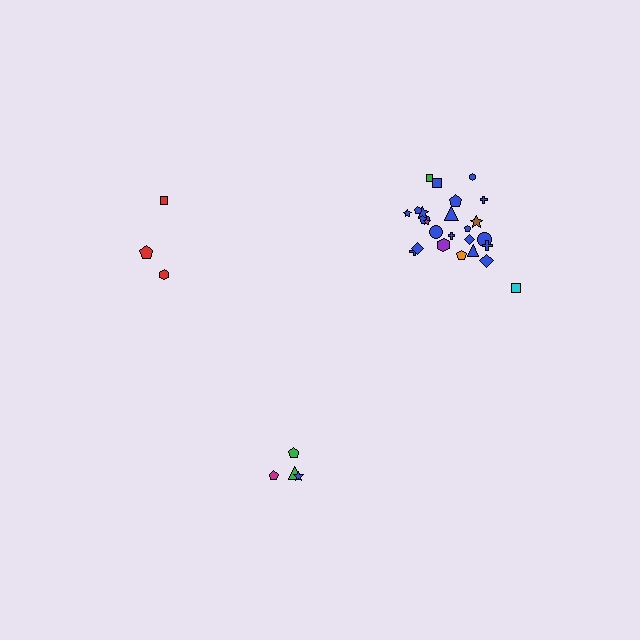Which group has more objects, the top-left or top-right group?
The top-right group.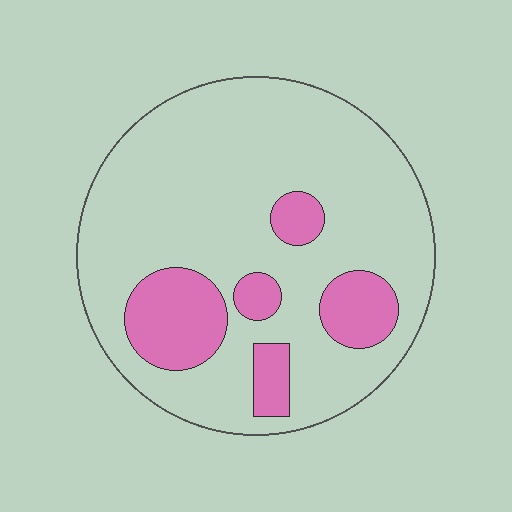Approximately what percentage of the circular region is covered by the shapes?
Approximately 20%.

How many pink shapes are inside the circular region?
5.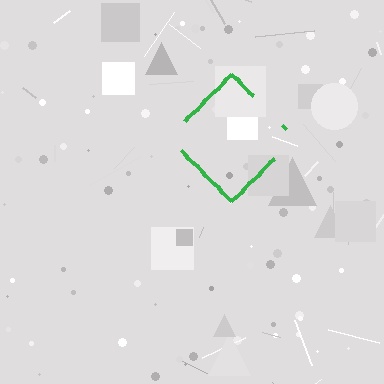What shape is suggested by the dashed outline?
The dashed outline suggests a diamond.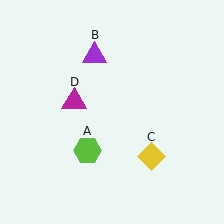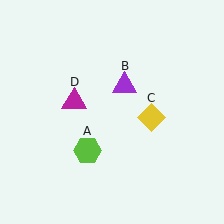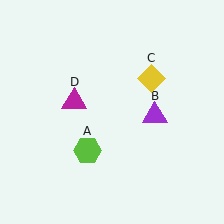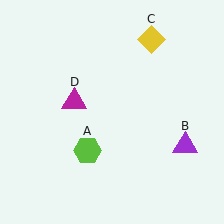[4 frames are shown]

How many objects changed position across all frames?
2 objects changed position: purple triangle (object B), yellow diamond (object C).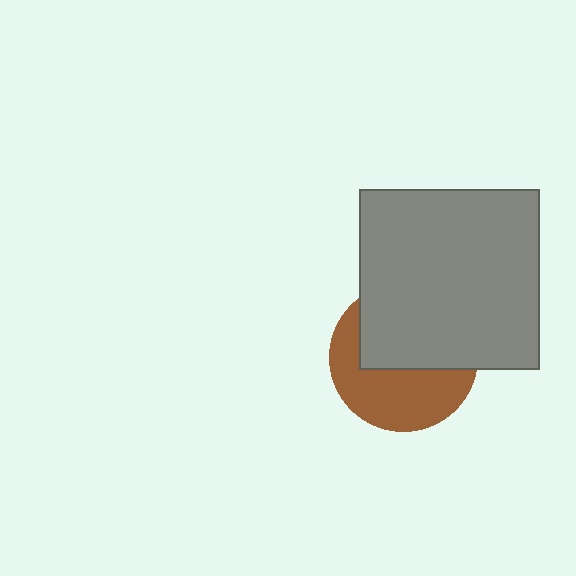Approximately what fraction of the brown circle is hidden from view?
Roughly 51% of the brown circle is hidden behind the gray square.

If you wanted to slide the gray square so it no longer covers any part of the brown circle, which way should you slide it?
Slide it up — that is the most direct way to separate the two shapes.